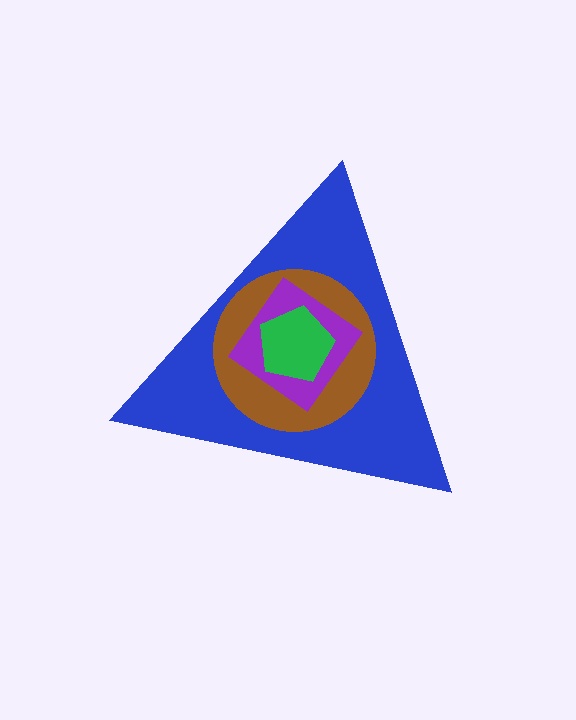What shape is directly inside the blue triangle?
The brown circle.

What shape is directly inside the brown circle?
The purple diamond.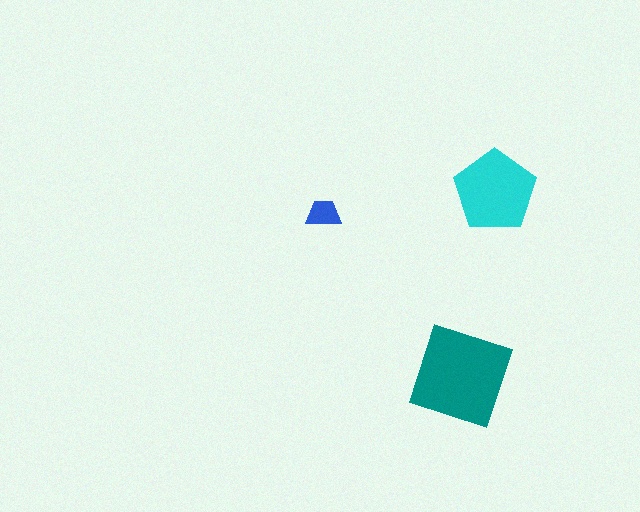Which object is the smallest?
The blue trapezoid.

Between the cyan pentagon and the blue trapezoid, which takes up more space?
The cyan pentagon.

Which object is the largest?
The teal diamond.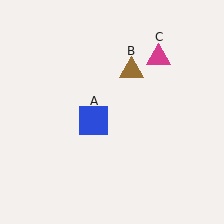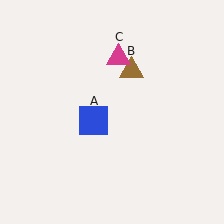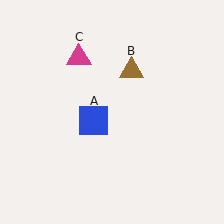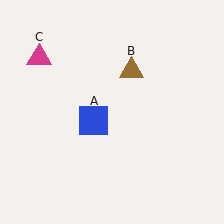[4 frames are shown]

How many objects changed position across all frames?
1 object changed position: magenta triangle (object C).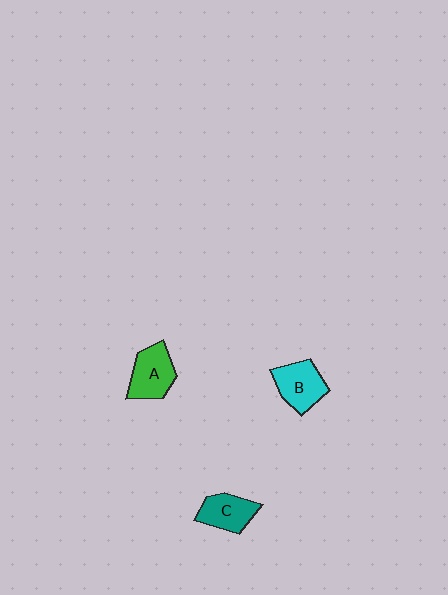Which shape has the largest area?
Shape A (green).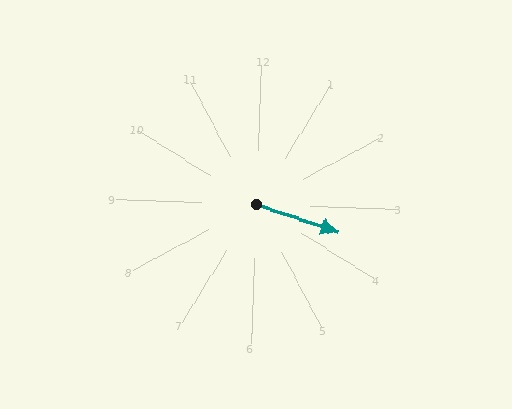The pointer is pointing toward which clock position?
Roughly 4 o'clock.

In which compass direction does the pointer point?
East.